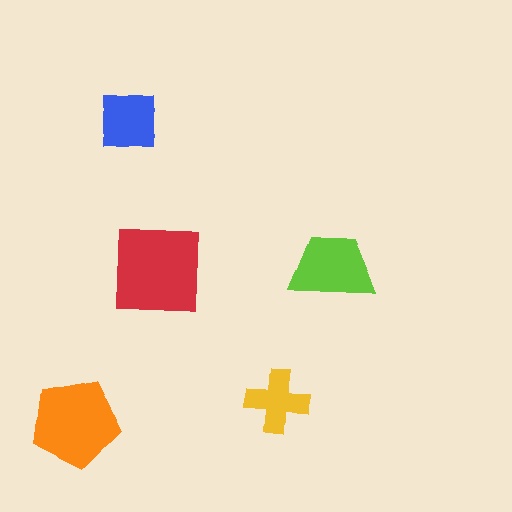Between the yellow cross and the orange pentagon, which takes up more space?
The orange pentagon.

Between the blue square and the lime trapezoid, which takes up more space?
The lime trapezoid.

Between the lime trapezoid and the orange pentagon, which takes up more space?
The orange pentagon.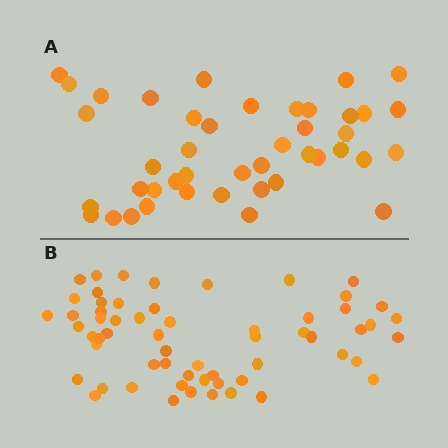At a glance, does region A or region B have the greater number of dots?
Region B (the bottom region) has more dots.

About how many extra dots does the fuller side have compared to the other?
Region B has approximately 15 more dots than region A.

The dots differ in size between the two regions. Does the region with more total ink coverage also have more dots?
No. Region A has more total ink coverage because its dots are larger, but region B actually contains more individual dots. Total area can be misleading — the number of items is what matters here.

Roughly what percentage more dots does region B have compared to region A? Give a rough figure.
About 40% more.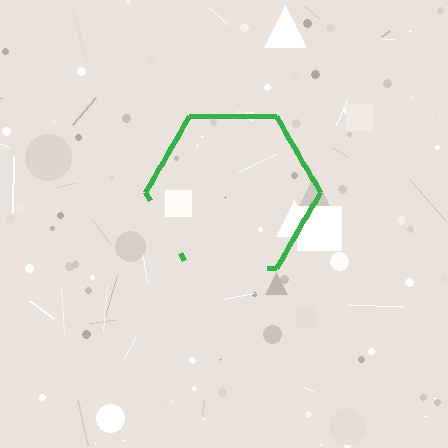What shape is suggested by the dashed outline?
The dashed outline suggests a hexagon.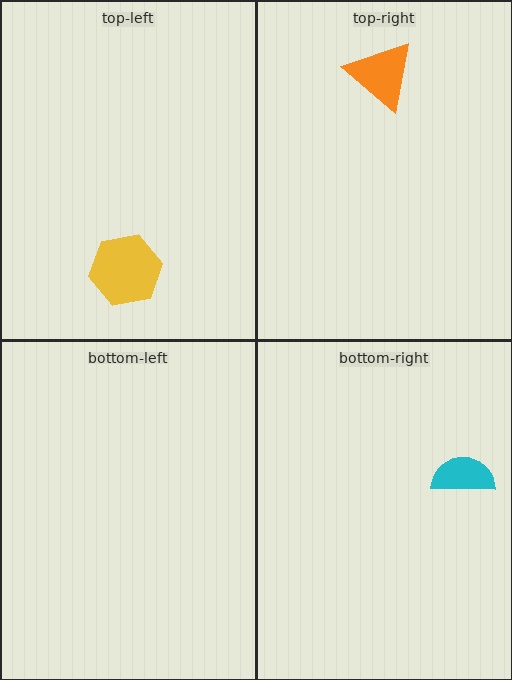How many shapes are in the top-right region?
1.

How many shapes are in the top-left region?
1.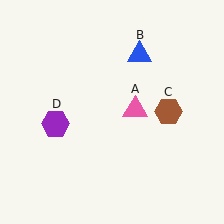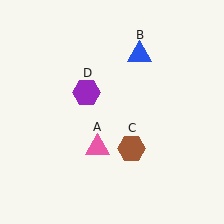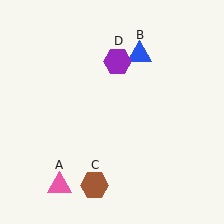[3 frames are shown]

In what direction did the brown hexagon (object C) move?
The brown hexagon (object C) moved down and to the left.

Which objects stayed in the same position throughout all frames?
Blue triangle (object B) remained stationary.